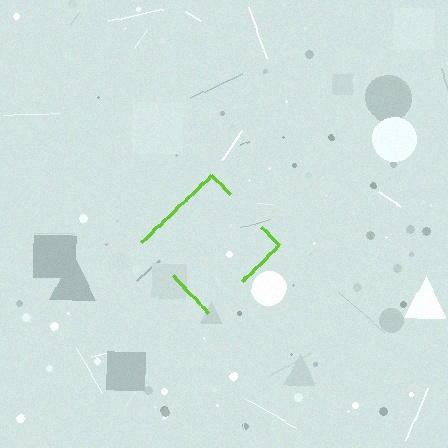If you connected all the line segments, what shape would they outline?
They would outline a diamond.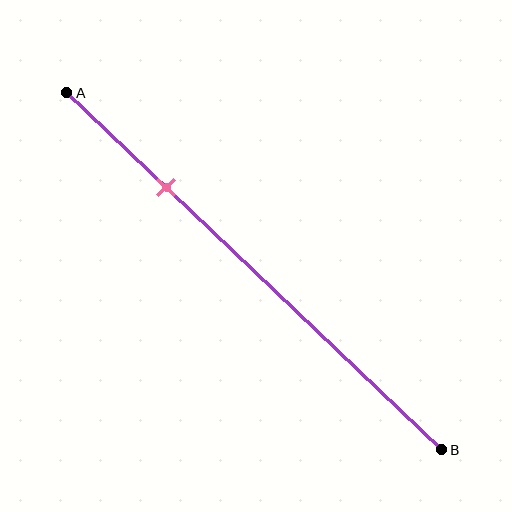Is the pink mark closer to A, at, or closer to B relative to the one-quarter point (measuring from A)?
The pink mark is approximately at the one-quarter point of segment AB.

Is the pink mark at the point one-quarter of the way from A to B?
Yes, the mark is approximately at the one-quarter point.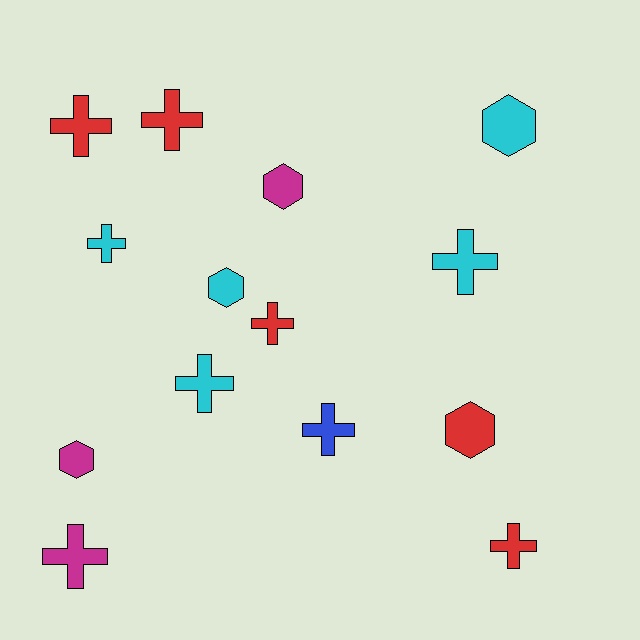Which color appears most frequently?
Red, with 5 objects.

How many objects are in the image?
There are 14 objects.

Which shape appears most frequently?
Cross, with 9 objects.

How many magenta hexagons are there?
There are 2 magenta hexagons.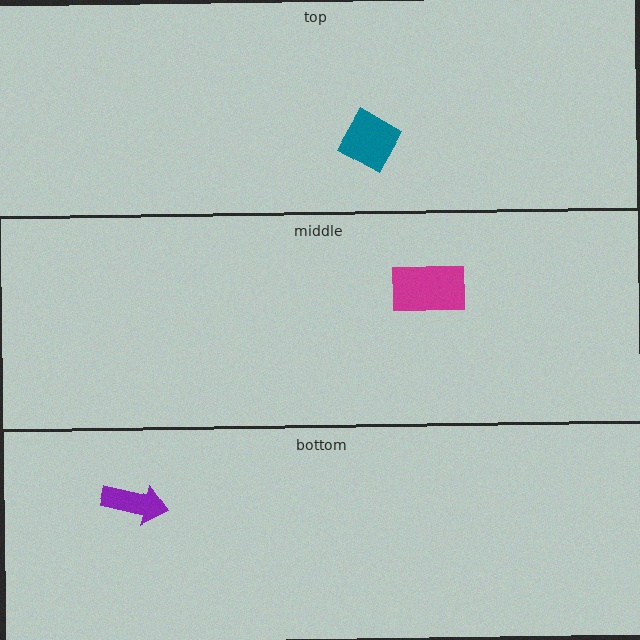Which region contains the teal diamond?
The top region.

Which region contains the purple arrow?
The bottom region.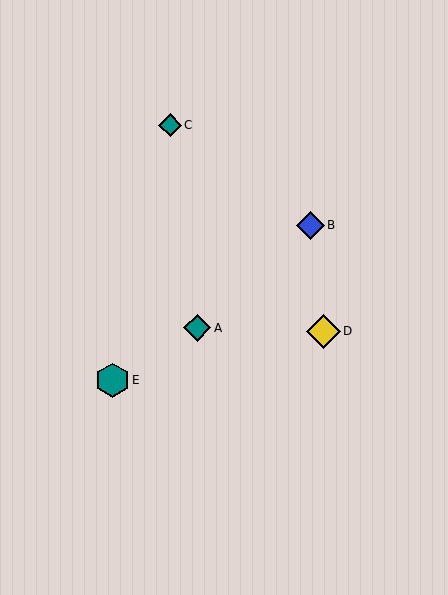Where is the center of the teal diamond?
The center of the teal diamond is at (170, 125).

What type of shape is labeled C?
Shape C is a teal diamond.